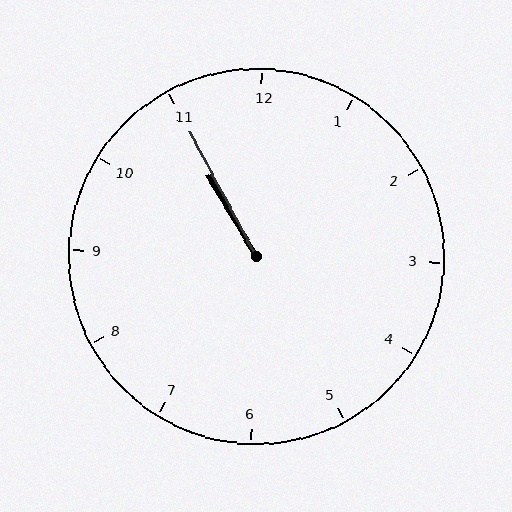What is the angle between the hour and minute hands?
Approximately 2 degrees.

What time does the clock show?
10:55.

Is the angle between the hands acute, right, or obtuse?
It is acute.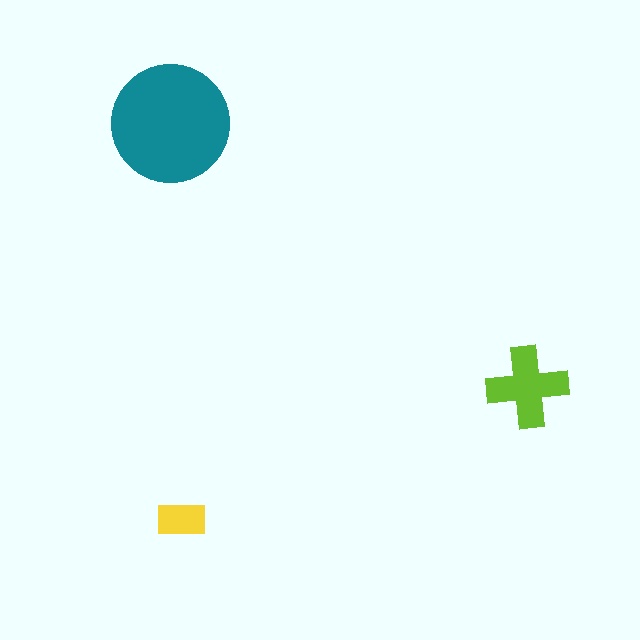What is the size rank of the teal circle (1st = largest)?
1st.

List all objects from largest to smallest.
The teal circle, the lime cross, the yellow rectangle.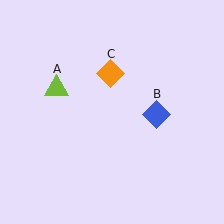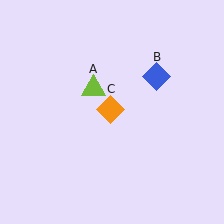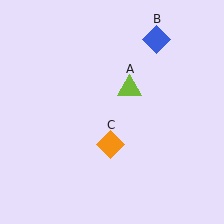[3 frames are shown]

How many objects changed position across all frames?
3 objects changed position: lime triangle (object A), blue diamond (object B), orange diamond (object C).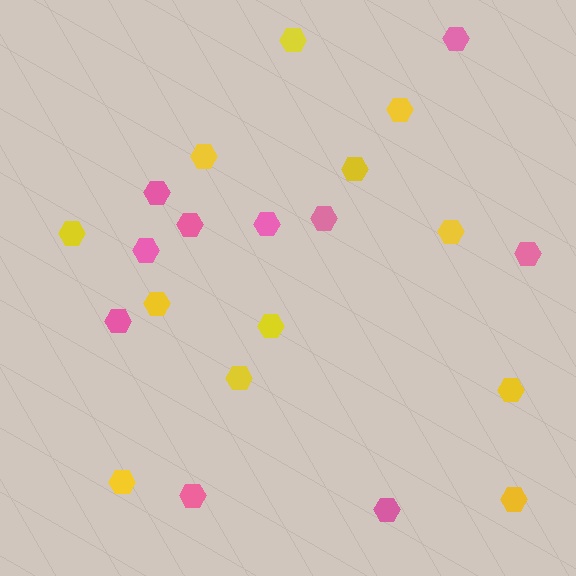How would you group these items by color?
There are 2 groups: one group of pink hexagons (10) and one group of yellow hexagons (12).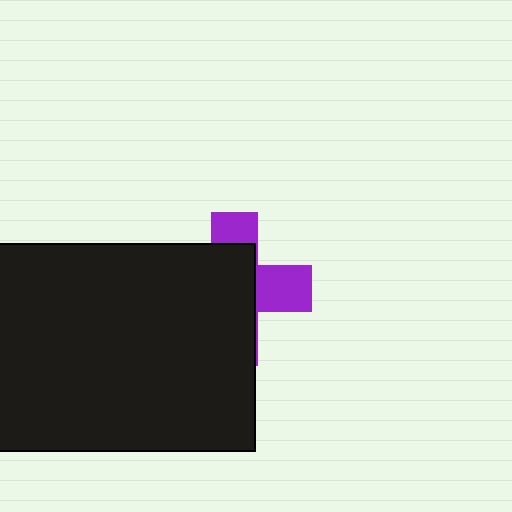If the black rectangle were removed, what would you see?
You would see the complete purple cross.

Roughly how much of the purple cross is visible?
A small part of it is visible (roughly 35%).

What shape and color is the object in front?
The object in front is a black rectangle.